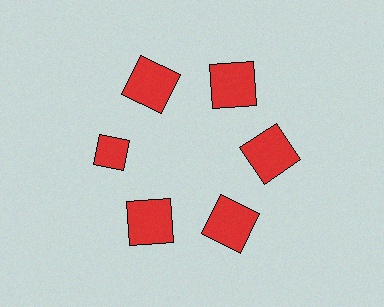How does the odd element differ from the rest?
It has a different shape: diamond instead of square.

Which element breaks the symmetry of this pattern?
The red diamond at roughly the 9 o'clock position breaks the symmetry. All other shapes are red squares.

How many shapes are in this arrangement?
There are 6 shapes arranged in a ring pattern.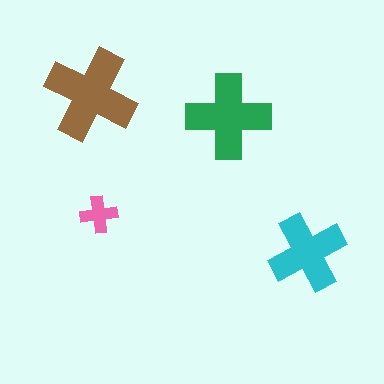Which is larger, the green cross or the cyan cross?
The green one.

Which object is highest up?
The brown cross is topmost.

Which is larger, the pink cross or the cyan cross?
The cyan one.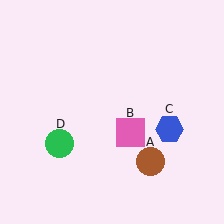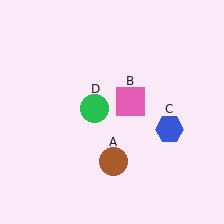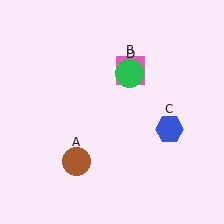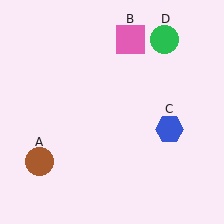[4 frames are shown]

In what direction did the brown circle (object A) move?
The brown circle (object A) moved left.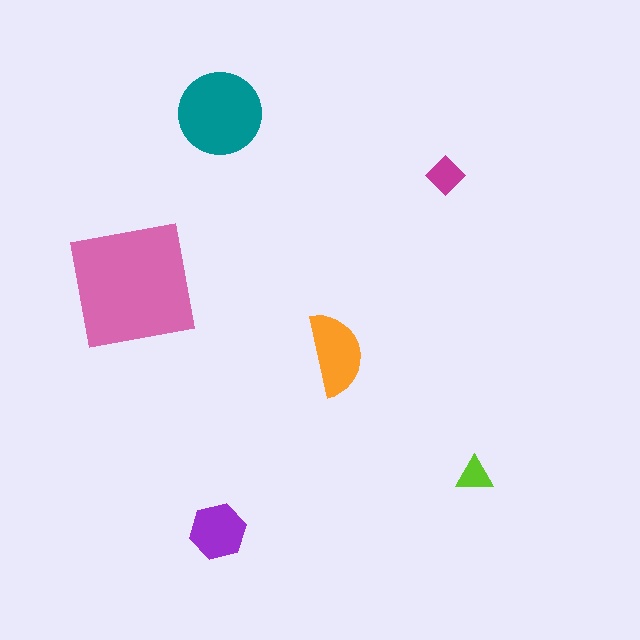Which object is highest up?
The teal circle is topmost.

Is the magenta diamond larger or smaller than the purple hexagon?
Smaller.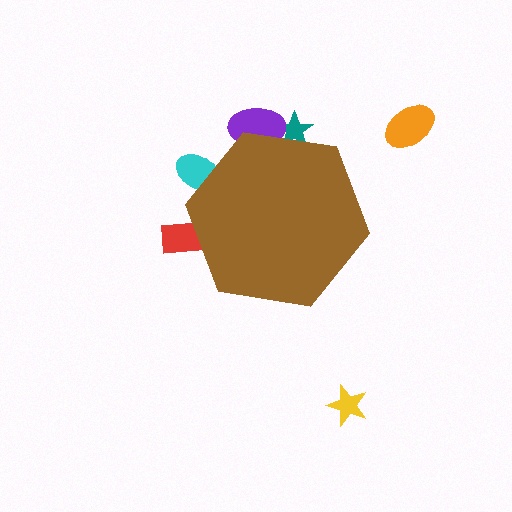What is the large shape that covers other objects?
A brown hexagon.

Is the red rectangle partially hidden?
Yes, the red rectangle is partially hidden behind the brown hexagon.